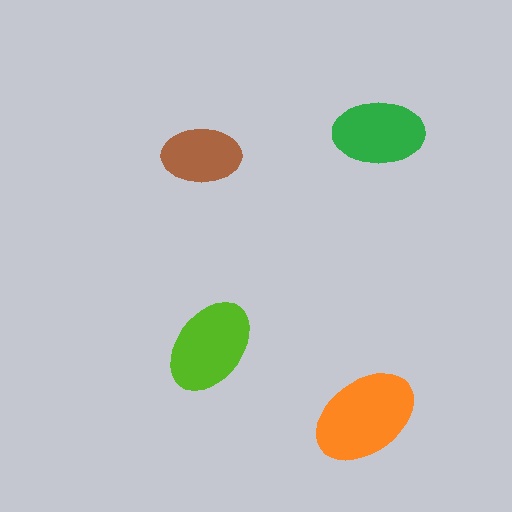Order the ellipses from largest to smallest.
the orange one, the lime one, the green one, the brown one.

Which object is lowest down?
The orange ellipse is bottommost.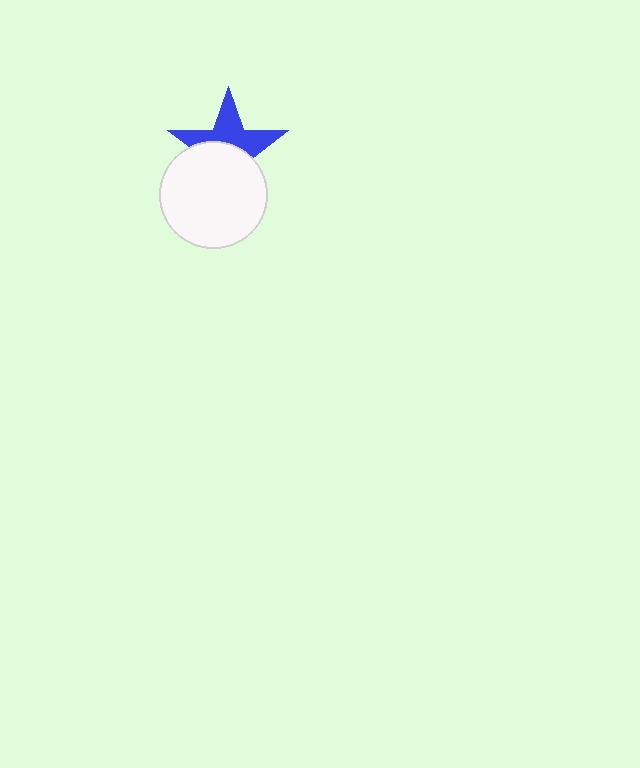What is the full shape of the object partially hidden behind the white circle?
The partially hidden object is a blue star.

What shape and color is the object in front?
The object in front is a white circle.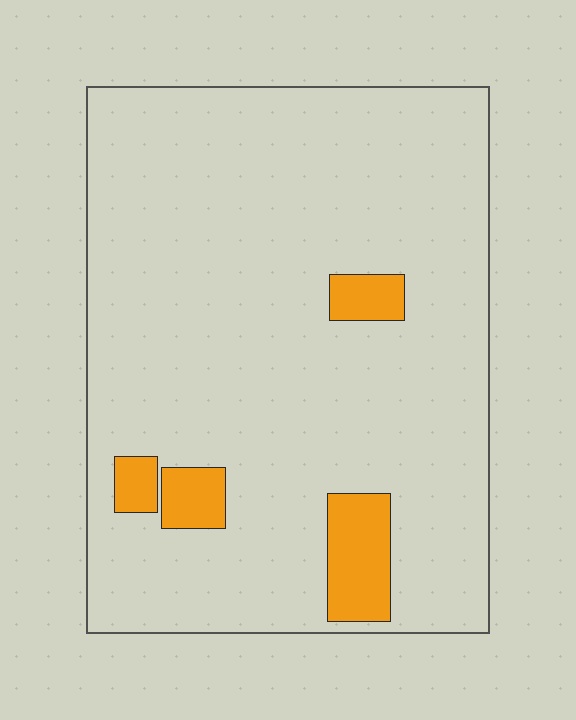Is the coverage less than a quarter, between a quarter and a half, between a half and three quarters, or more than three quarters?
Less than a quarter.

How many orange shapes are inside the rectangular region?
4.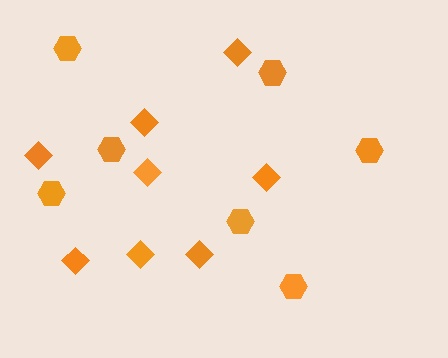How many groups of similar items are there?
There are 2 groups: one group of diamonds (8) and one group of hexagons (7).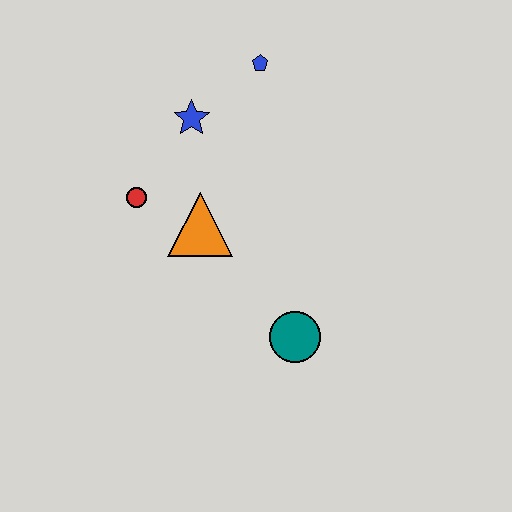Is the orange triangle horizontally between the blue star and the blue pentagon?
Yes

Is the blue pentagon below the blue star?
No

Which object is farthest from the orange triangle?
The blue pentagon is farthest from the orange triangle.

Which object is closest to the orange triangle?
The red circle is closest to the orange triangle.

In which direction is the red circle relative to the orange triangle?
The red circle is to the left of the orange triangle.